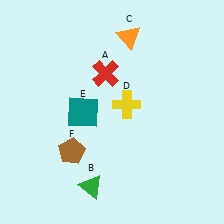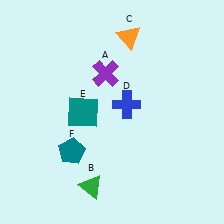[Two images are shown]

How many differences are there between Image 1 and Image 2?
There are 3 differences between the two images.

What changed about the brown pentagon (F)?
In Image 1, F is brown. In Image 2, it changed to teal.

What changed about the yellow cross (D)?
In Image 1, D is yellow. In Image 2, it changed to blue.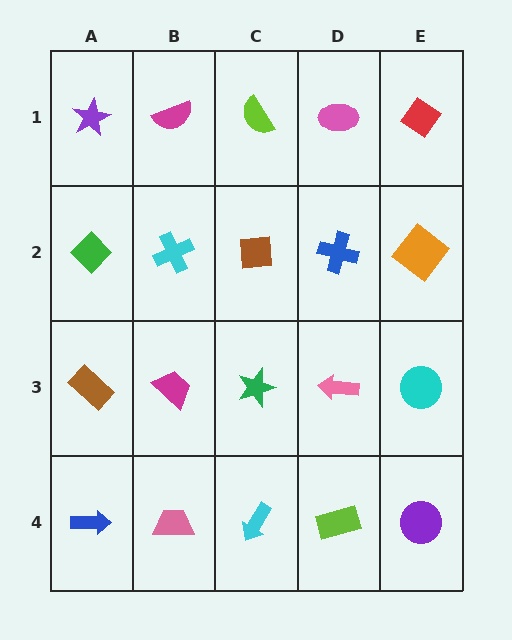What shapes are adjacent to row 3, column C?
A brown square (row 2, column C), a cyan arrow (row 4, column C), a magenta trapezoid (row 3, column B), a pink arrow (row 3, column D).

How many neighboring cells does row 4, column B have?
3.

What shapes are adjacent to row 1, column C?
A brown square (row 2, column C), a magenta semicircle (row 1, column B), a pink ellipse (row 1, column D).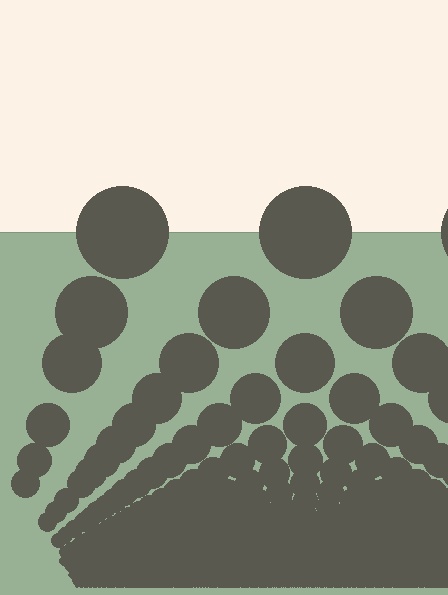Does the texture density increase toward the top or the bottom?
Density increases toward the bottom.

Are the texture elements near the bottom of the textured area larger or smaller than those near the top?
Smaller. The gradient is inverted — elements near the bottom are smaller and denser.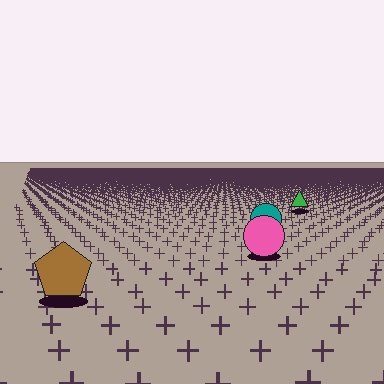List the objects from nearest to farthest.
From nearest to farthest: the brown pentagon, the pink circle, the teal circle, the green triangle.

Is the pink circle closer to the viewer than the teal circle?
Yes. The pink circle is closer — you can tell from the texture gradient: the ground texture is coarser near it.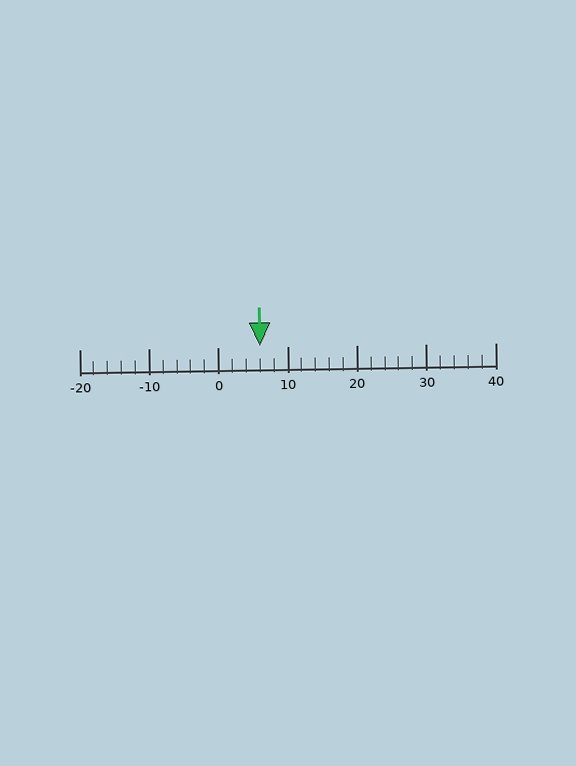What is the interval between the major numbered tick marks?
The major tick marks are spaced 10 units apart.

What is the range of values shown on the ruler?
The ruler shows values from -20 to 40.